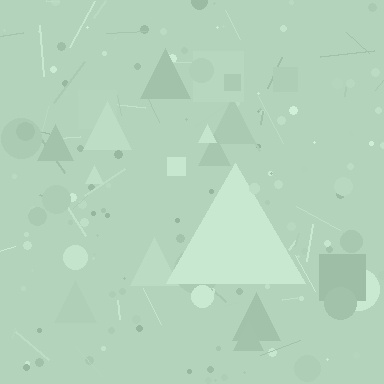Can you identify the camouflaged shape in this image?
The camouflaged shape is a triangle.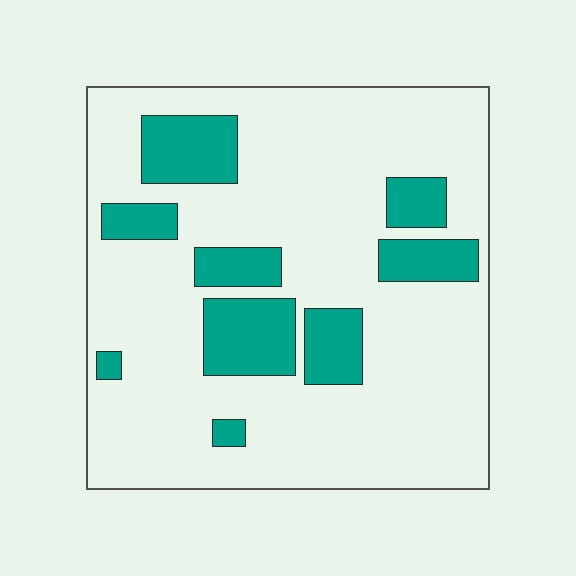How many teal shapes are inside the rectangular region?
9.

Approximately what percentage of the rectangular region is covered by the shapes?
Approximately 20%.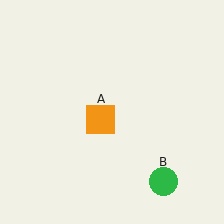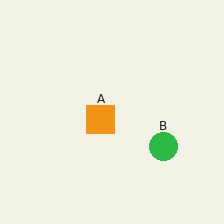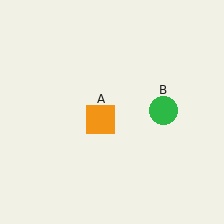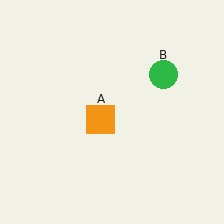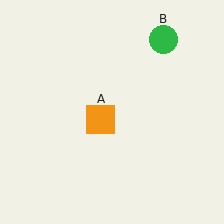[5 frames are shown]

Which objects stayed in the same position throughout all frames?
Orange square (object A) remained stationary.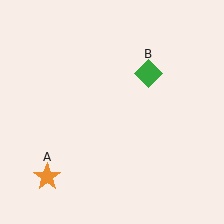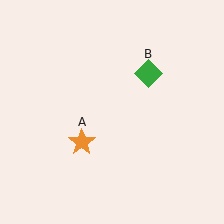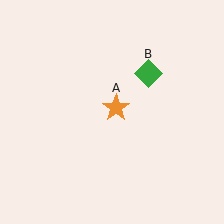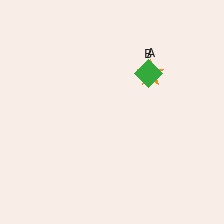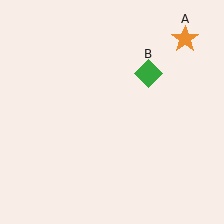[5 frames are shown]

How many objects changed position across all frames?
1 object changed position: orange star (object A).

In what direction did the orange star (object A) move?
The orange star (object A) moved up and to the right.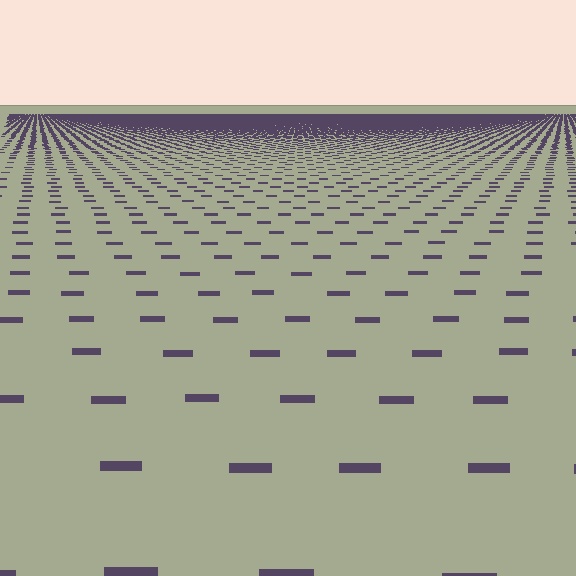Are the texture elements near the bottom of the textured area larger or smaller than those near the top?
Larger. Near the bottom, elements are closer to the viewer and appear at a bigger on-screen size.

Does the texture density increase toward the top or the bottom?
Density increases toward the top.